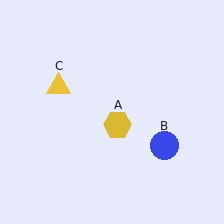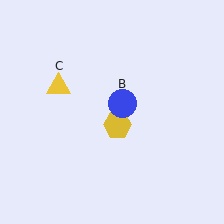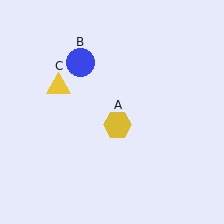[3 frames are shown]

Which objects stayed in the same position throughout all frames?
Yellow hexagon (object A) and yellow triangle (object C) remained stationary.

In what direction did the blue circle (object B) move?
The blue circle (object B) moved up and to the left.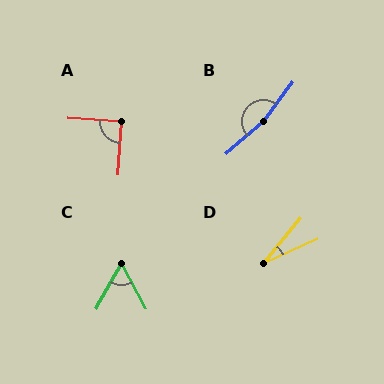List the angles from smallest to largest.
D (26°), C (57°), A (90°), B (167°).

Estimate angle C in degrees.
Approximately 57 degrees.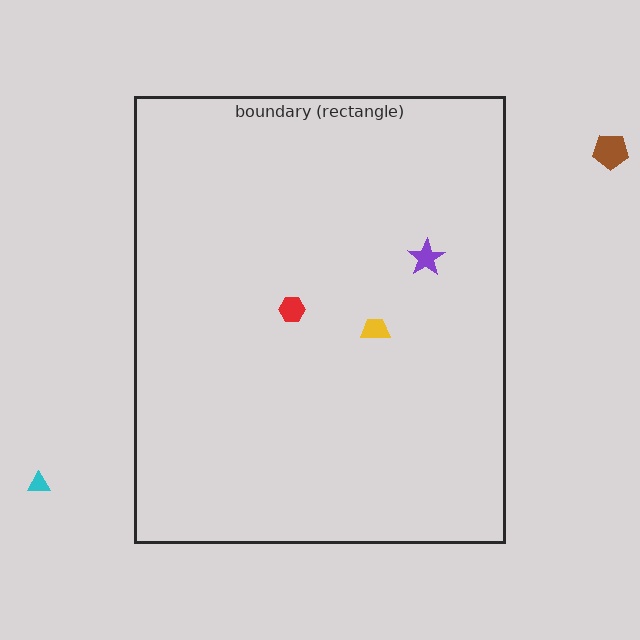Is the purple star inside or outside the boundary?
Inside.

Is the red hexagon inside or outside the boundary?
Inside.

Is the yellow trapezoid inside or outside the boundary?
Inside.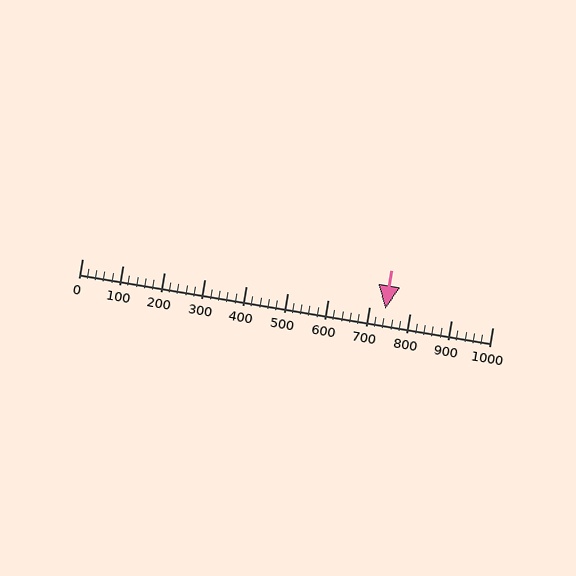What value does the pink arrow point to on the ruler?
The pink arrow points to approximately 740.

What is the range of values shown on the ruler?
The ruler shows values from 0 to 1000.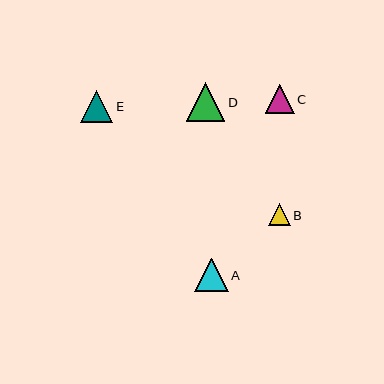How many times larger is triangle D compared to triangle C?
Triangle D is approximately 1.3 times the size of triangle C.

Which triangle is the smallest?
Triangle B is the smallest with a size of approximately 22 pixels.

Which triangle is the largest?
Triangle D is the largest with a size of approximately 39 pixels.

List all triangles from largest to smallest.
From largest to smallest: D, A, E, C, B.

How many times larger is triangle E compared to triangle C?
Triangle E is approximately 1.1 times the size of triangle C.